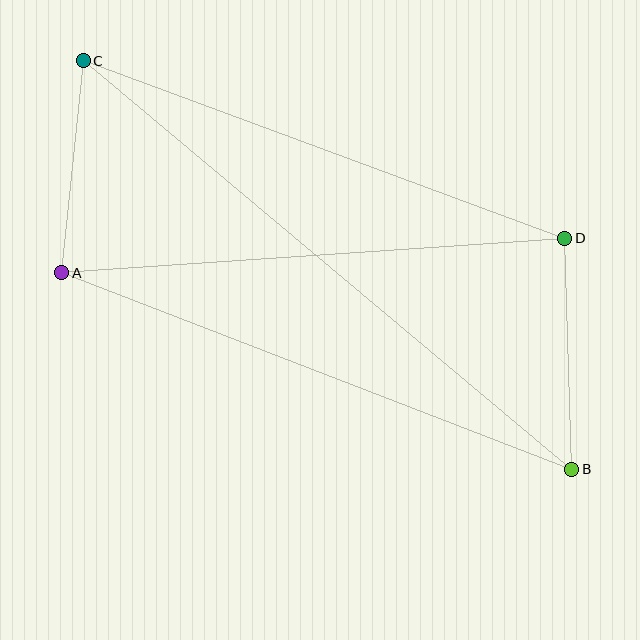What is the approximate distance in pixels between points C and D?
The distance between C and D is approximately 513 pixels.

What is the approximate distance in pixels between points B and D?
The distance between B and D is approximately 231 pixels.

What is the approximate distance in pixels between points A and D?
The distance between A and D is approximately 504 pixels.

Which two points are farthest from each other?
Points B and C are farthest from each other.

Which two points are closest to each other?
Points A and C are closest to each other.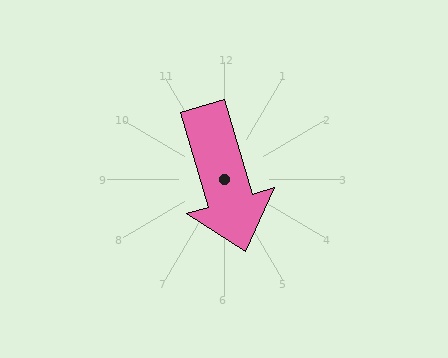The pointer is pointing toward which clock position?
Roughly 5 o'clock.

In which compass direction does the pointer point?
South.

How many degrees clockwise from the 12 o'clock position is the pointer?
Approximately 164 degrees.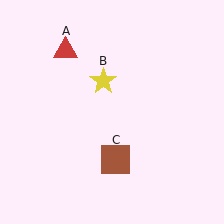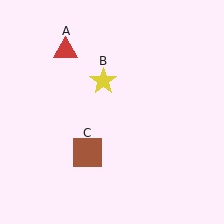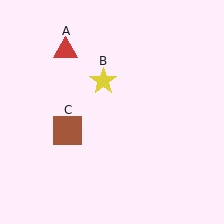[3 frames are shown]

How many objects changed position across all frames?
1 object changed position: brown square (object C).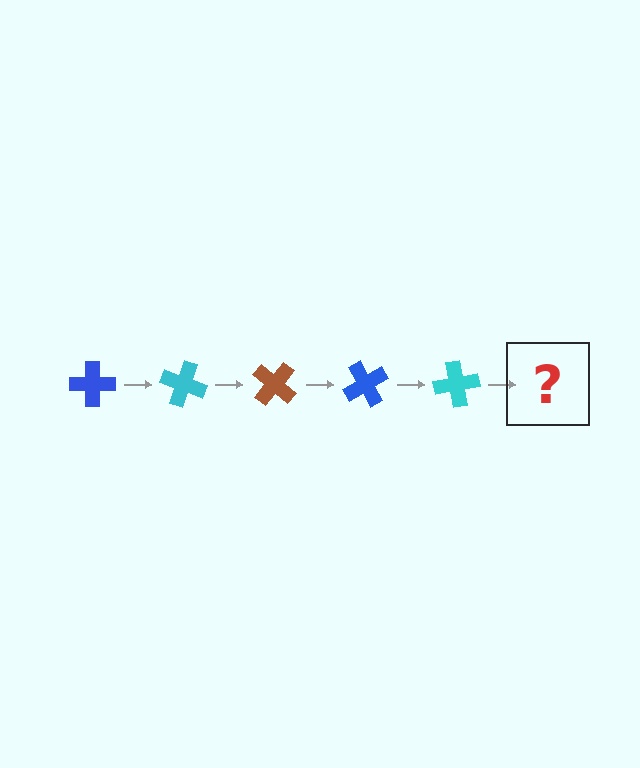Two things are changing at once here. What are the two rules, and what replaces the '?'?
The two rules are that it rotates 20 degrees each step and the color cycles through blue, cyan, and brown. The '?' should be a brown cross, rotated 100 degrees from the start.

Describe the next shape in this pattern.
It should be a brown cross, rotated 100 degrees from the start.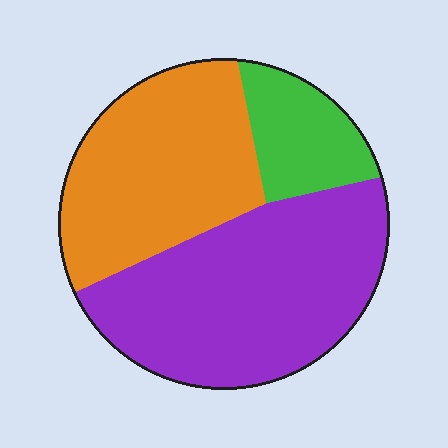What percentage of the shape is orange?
Orange covers around 35% of the shape.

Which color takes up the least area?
Green, at roughly 15%.